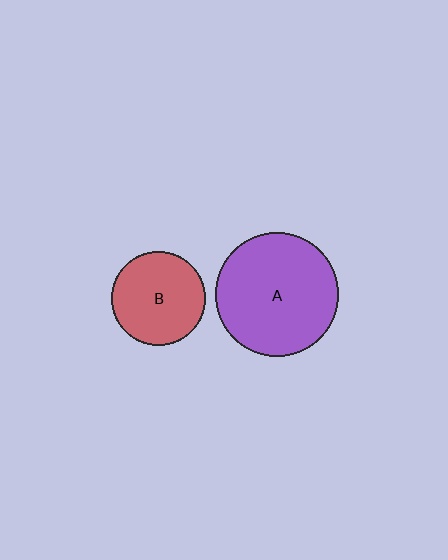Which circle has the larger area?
Circle A (purple).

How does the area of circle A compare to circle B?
Approximately 1.7 times.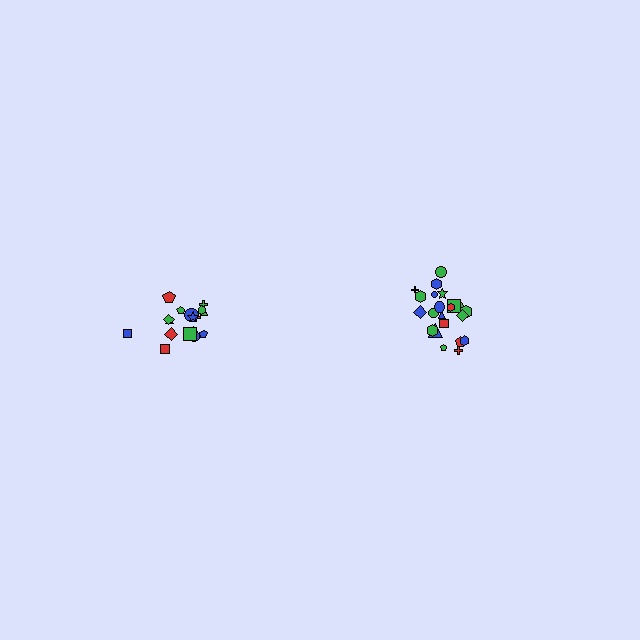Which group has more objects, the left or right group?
The right group.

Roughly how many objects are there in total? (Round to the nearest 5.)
Roughly 40 objects in total.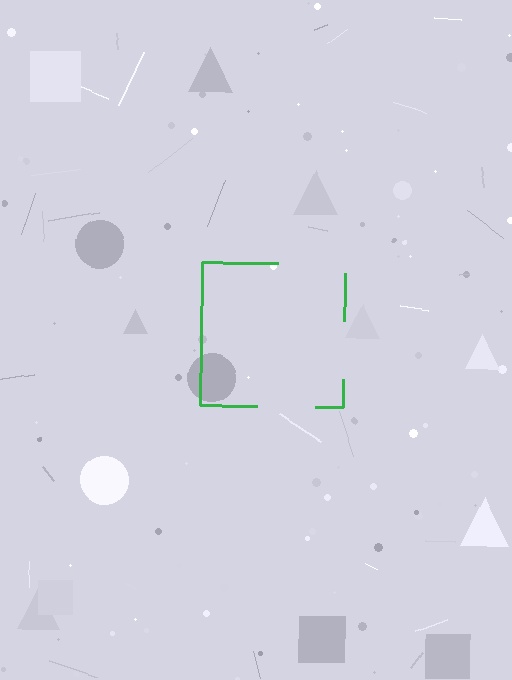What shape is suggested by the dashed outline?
The dashed outline suggests a square.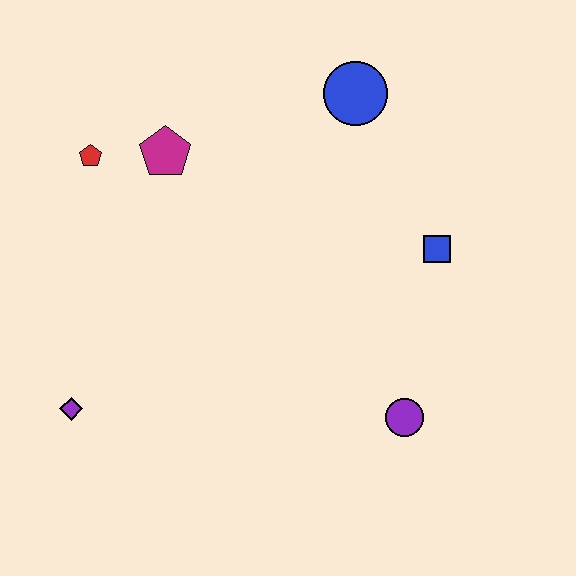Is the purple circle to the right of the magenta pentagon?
Yes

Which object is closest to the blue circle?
The blue square is closest to the blue circle.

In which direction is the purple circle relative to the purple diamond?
The purple circle is to the right of the purple diamond.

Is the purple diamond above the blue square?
No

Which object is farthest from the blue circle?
The purple diamond is farthest from the blue circle.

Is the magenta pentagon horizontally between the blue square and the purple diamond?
Yes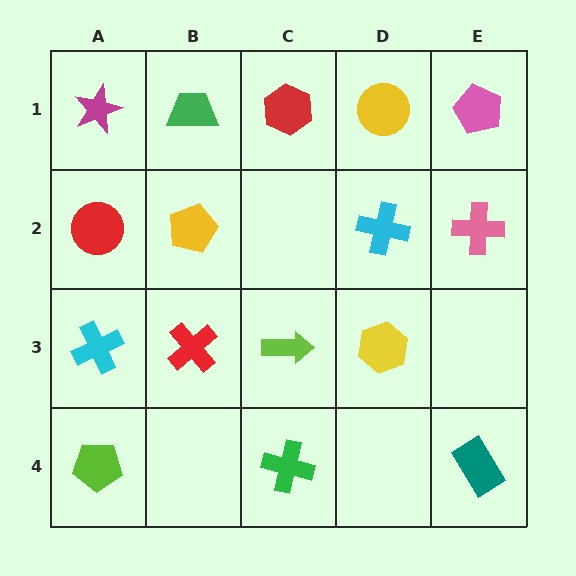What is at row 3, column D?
A yellow hexagon.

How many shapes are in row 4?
3 shapes.